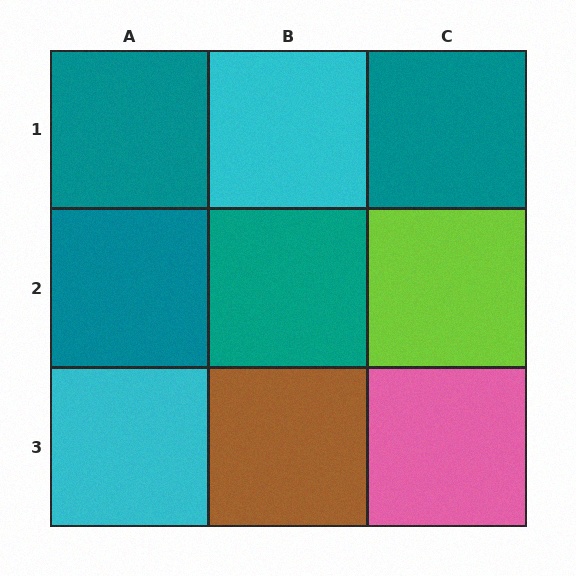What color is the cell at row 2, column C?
Lime.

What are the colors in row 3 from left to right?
Cyan, brown, pink.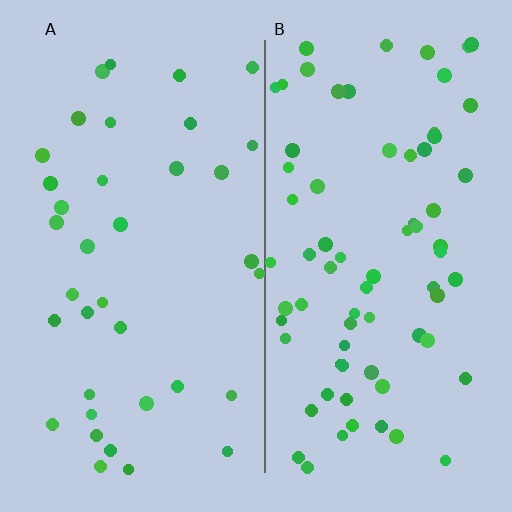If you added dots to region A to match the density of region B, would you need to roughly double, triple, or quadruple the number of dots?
Approximately double.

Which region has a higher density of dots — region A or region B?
B (the right).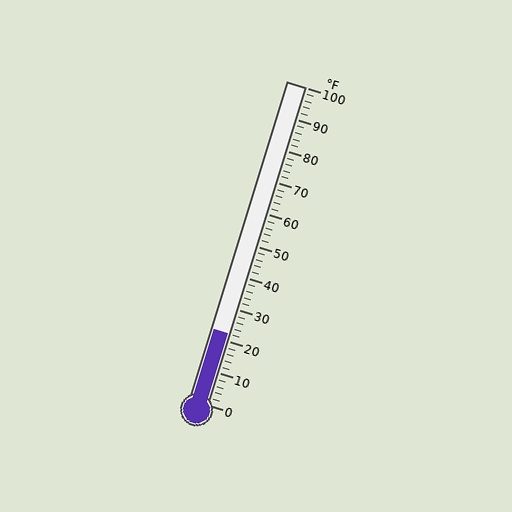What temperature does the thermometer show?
The thermometer shows approximately 22°F.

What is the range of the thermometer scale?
The thermometer scale ranges from 0°F to 100°F.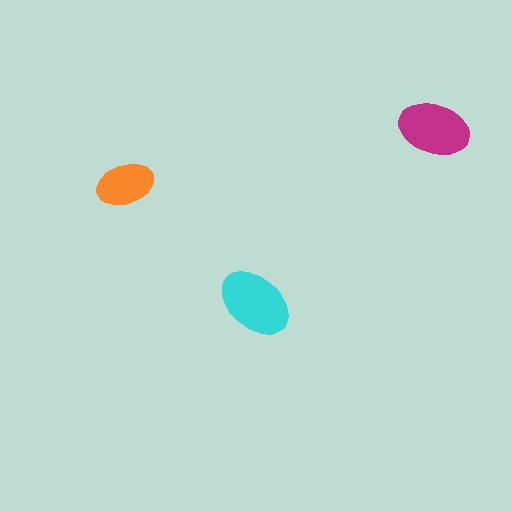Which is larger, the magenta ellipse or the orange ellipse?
The magenta one.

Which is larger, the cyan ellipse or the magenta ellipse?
The cyan one.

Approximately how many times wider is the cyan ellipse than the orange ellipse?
About 1.5 times wider.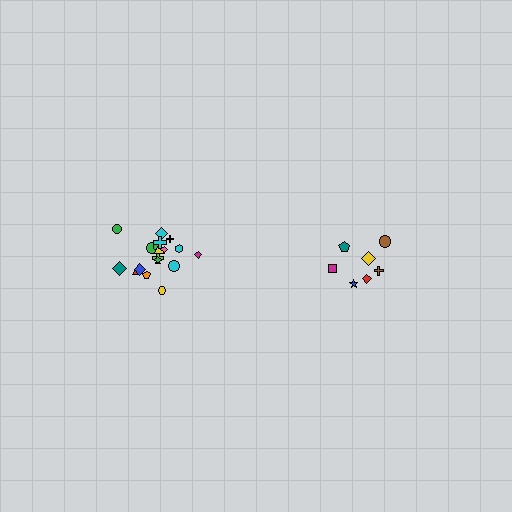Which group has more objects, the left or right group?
The left group.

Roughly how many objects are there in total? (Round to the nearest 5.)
Roughly 25 objects in total.